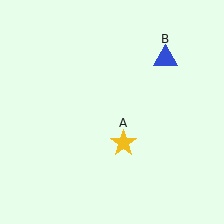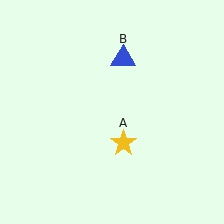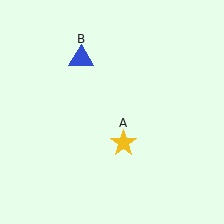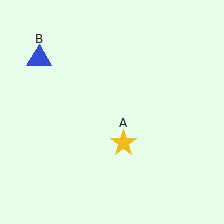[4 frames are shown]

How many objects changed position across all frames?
1 object changed position: blue triangle (object B).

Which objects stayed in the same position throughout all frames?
Yellow star (object A) remained stationary.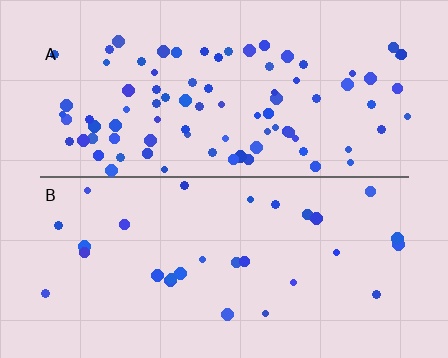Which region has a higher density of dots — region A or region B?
A (the top).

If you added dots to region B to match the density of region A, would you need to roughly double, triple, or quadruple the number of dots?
Approximately triple.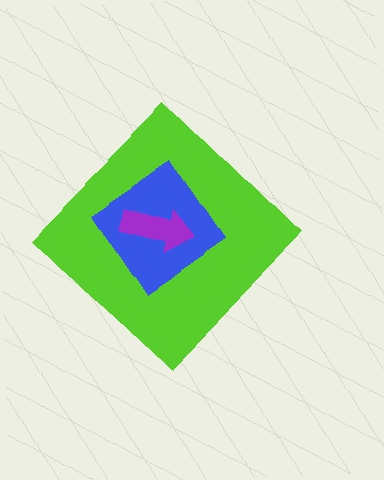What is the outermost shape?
The lime diamond.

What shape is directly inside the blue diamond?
The purple arrow.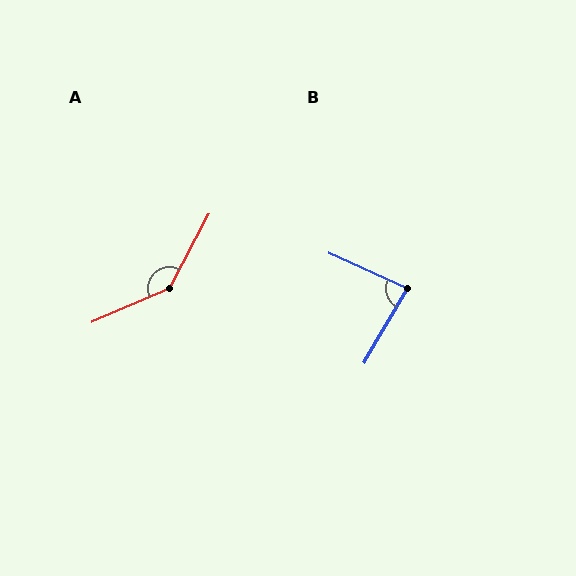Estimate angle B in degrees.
Approximately 84 degrees.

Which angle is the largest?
A, at approximately 141 degrees.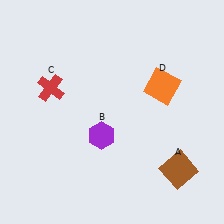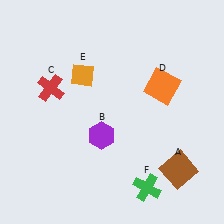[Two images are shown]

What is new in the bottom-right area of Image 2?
A green cross (F) was added in the bottom-right area of Image 2.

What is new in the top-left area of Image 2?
An orange diamond (E) was added in the top-left area of Image 2.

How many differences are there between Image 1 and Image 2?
There are 2 differences between the two images.